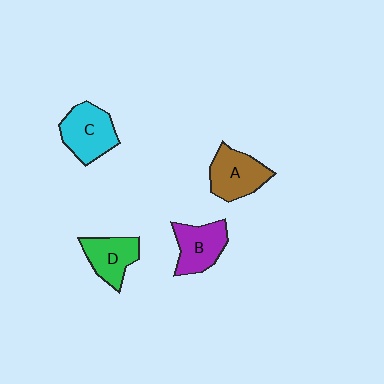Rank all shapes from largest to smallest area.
From largest to smallest: C (cyan), A (brown), B (purple), D (green).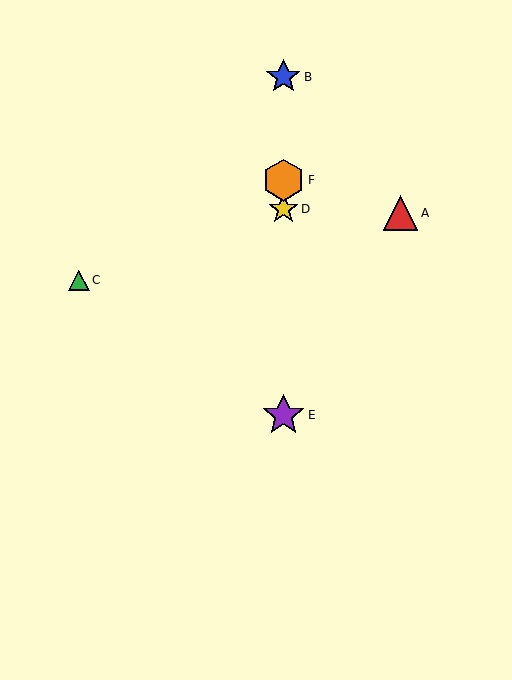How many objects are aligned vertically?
4 objects (B, D, E, F) are aligned vertically.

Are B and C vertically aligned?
No, B is at x≈283 and C is at x≈79.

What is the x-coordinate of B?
Object B is at x≈283.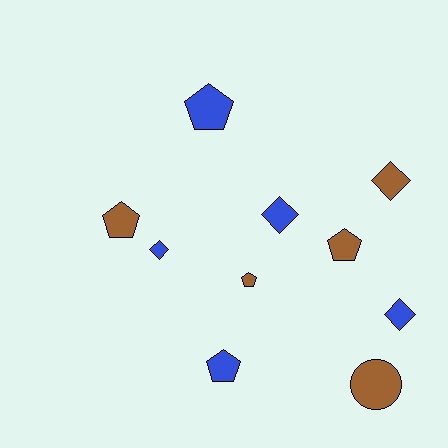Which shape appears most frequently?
Pentagon, with 5 objects.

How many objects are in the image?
There are 10 objects.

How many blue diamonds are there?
There are 3 blue diamonds.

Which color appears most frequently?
Brown, with 5 objects.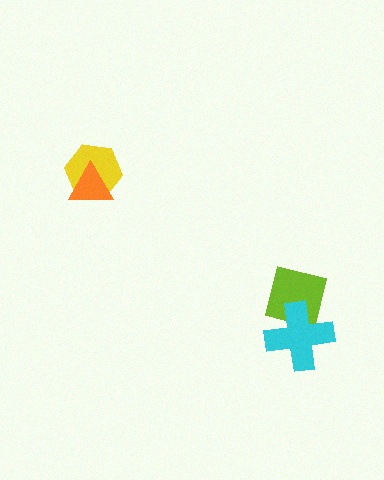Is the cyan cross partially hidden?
No, no other shape covers it.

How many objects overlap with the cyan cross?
1 object overlaps with the cyan cross.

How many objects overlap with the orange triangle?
1 object overlaps with the orange triangle.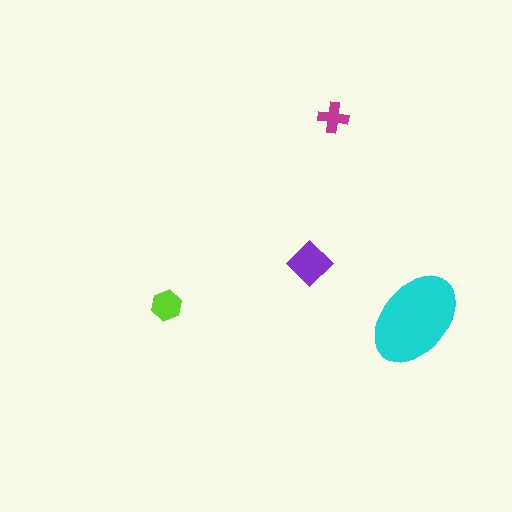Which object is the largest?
The cyan ellipse.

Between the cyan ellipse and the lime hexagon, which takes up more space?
The cyan ellipse.